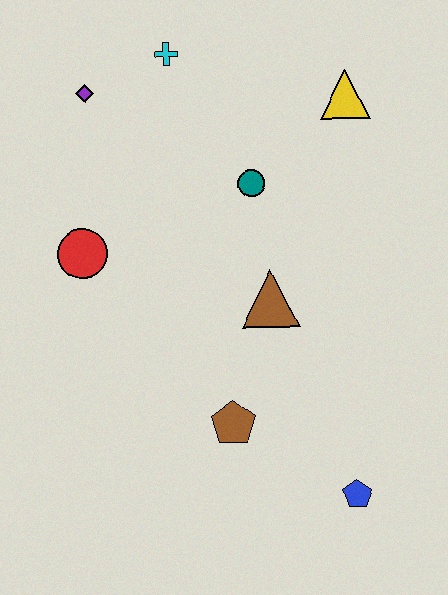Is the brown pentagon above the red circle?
No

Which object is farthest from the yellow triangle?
The blue pentagon is farthest from the yellow triangle.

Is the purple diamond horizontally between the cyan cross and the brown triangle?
No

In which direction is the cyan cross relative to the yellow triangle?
The cyan cross is to the left of the yellow triangle.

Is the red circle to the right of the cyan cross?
No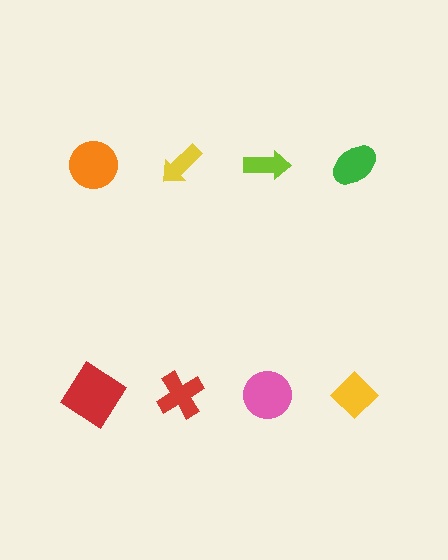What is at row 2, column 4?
A yellow diamond.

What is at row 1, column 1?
An orange circle.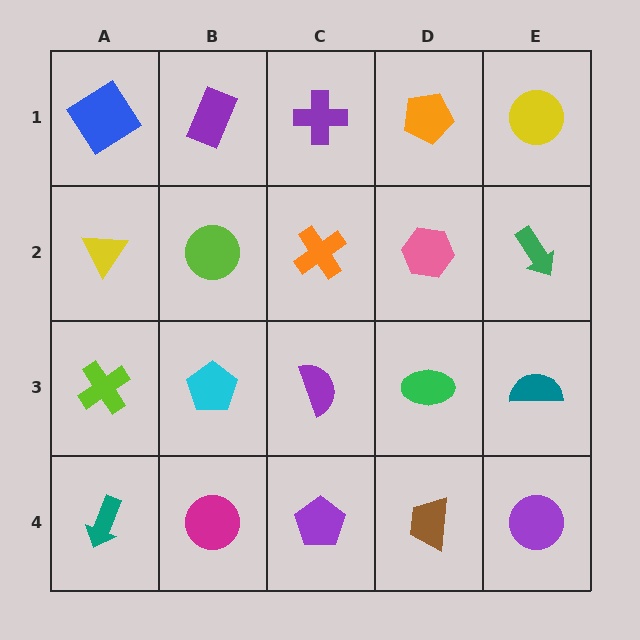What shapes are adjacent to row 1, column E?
A green arrow (row 2, column E), an orange pentagon (row 1, column D).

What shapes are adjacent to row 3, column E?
A green arrow (row 2, column E), a purple circle (row 4, column E), a green ellipse (row 3, column D).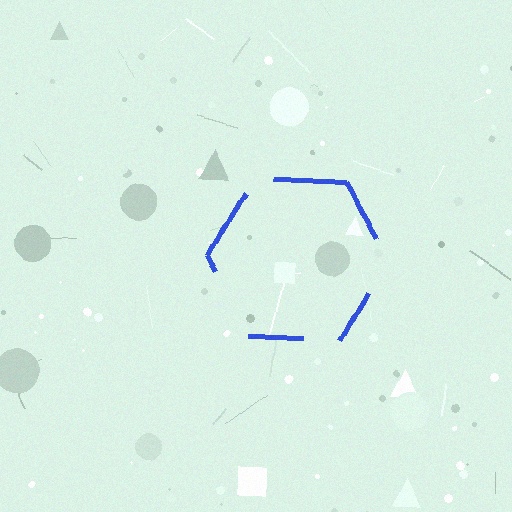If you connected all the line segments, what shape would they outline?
They would outline a hexagon.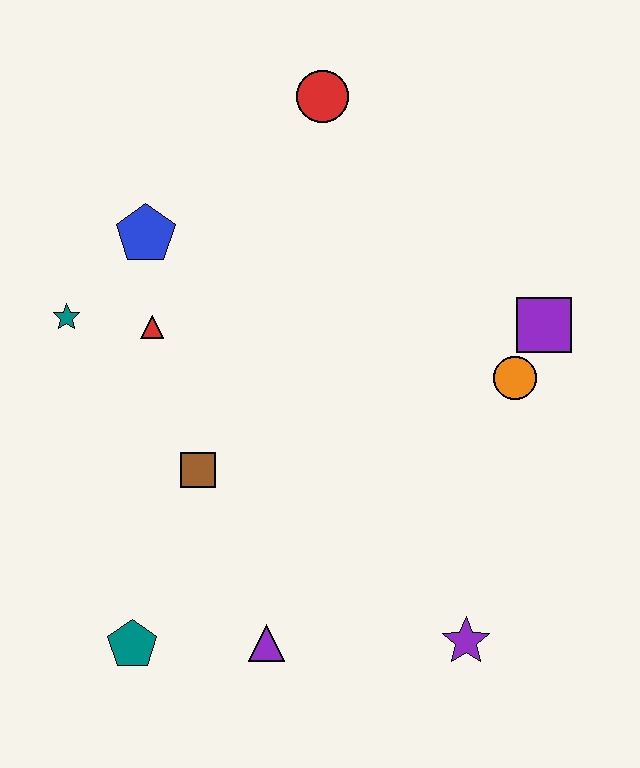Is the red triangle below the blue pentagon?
Yes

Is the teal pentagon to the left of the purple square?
Yes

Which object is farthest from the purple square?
The teal pentagon is farthest from the purple square.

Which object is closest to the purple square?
The orange circle is closest to the purple square.